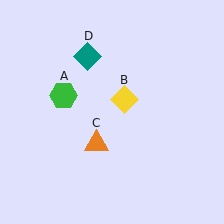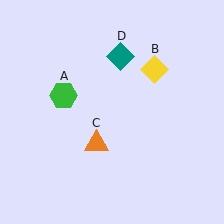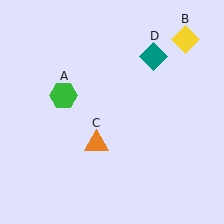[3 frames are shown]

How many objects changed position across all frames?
2 objects changed position: yellow diamond (object B), teal diamond (object D).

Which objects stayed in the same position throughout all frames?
Green hexagon (object A) and orange triangle (object C) remained stationary.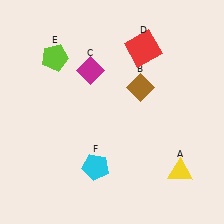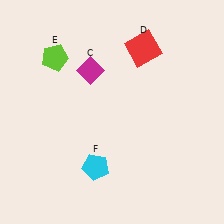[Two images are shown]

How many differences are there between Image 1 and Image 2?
There are 2 differences between the two images.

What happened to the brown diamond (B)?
The brown diamond (B) was removed in Image 2. It was in the top-right area of Image 1.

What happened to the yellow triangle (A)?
The yellow triangle (A) was removed in Image 2. It was in the bottom-right area of Image 1.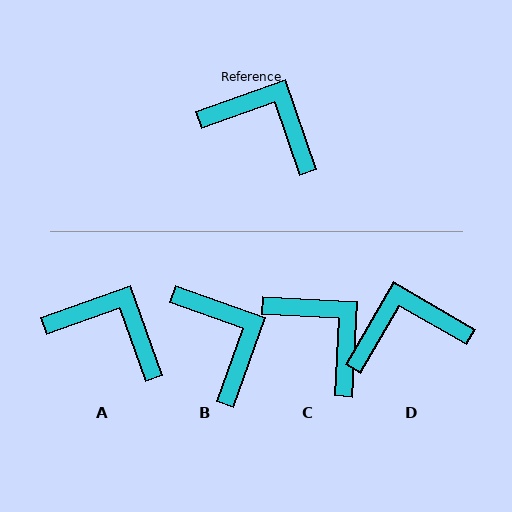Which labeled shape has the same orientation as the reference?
A.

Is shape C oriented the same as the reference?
No, it is off by about 23 degrees.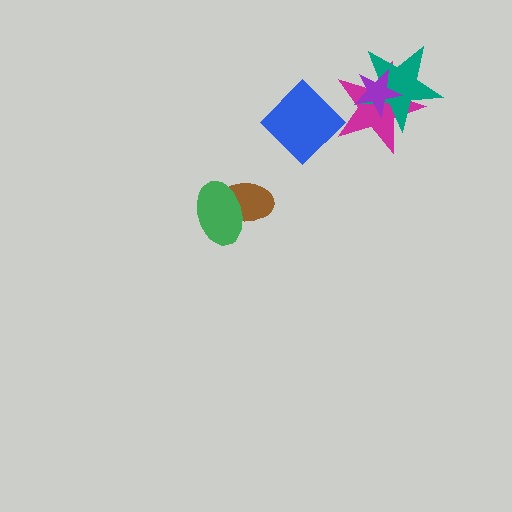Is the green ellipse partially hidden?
No, no other shape covers it.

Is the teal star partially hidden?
Yes, it is partially covered by another shape.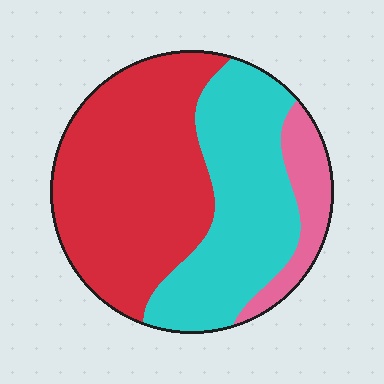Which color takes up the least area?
Pink, at roughly 10%.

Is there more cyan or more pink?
Cyan.